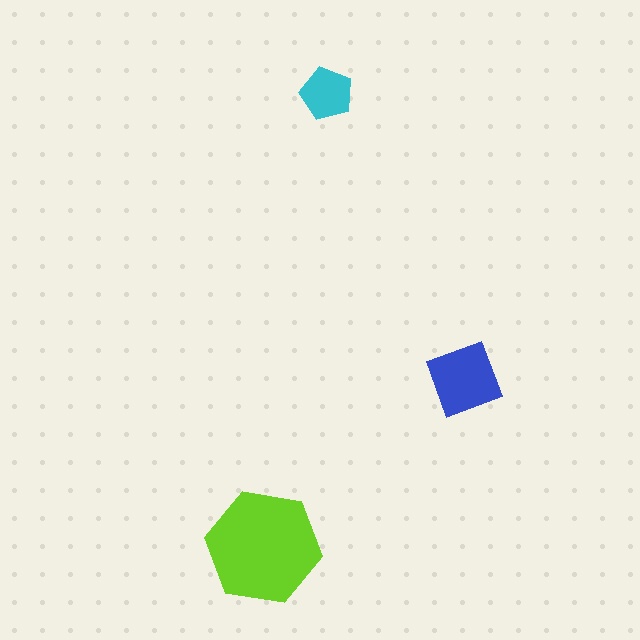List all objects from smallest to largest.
The cyan pentagon, the blue square, the lime hexagon.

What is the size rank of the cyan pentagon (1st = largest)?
3rd.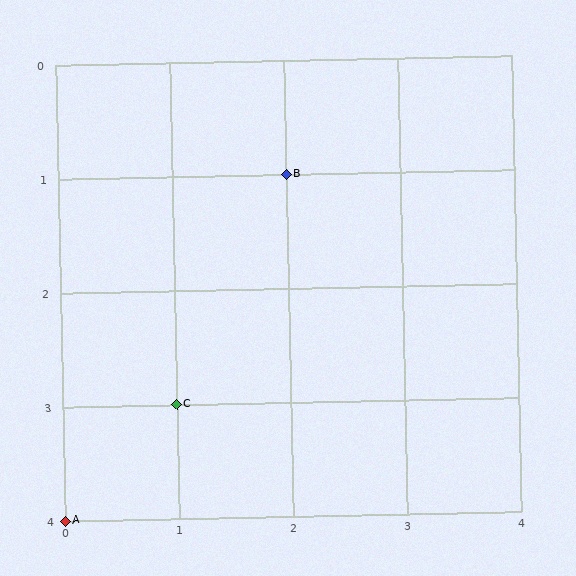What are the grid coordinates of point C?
Point C is at grid coordinates (1, 3).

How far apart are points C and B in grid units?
Points C and B are 1 column and 2 rows apart (about 2.2 grid units diagonally).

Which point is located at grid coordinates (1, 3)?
Point C is at (1, 3).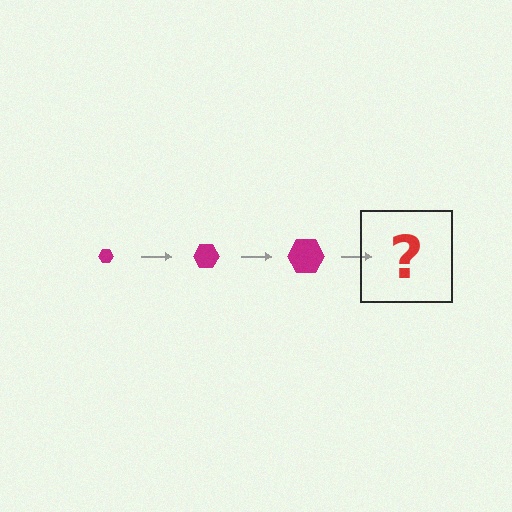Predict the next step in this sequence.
The next step is a magenta hexagon, larger than the previous one.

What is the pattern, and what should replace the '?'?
The pattern is that the hexagon gets progressively larger each step. The '?' should be a magenta hexagon, larger than the previous one.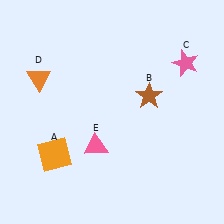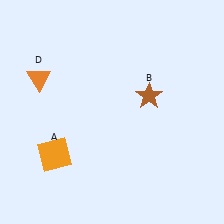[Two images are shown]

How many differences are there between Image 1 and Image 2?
There are 2 differences between the two images.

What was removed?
The pink triangle (E), the pink star (C) were removed in Image 2.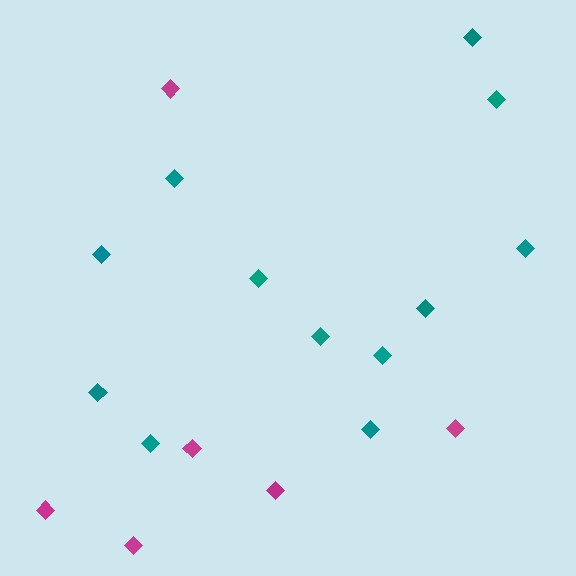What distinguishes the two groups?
There are 2 groups: one group of magenta diamonds (6) and one group of teal diamonds (12).